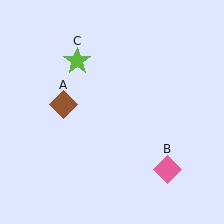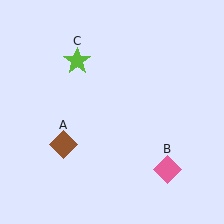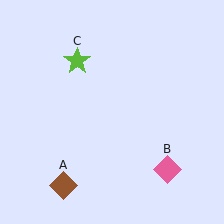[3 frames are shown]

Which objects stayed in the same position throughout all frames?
Pink diamond (object B) and lime star (object C) remained stationary.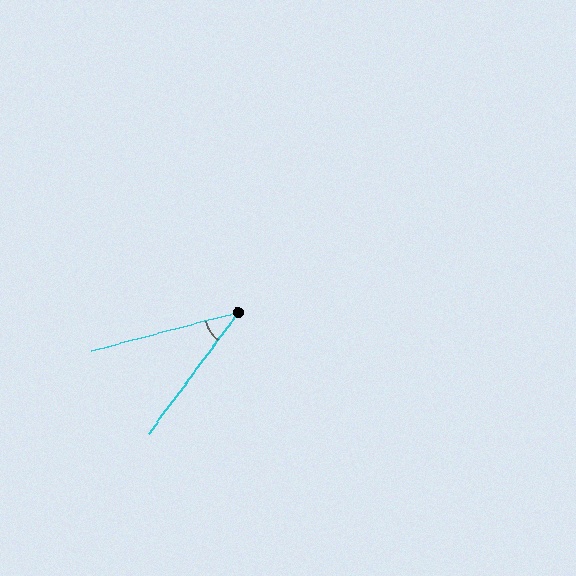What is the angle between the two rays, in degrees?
Approximately 39 degrees.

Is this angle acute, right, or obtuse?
It is acute.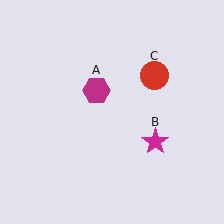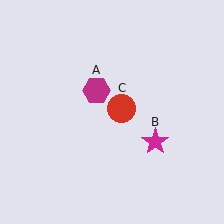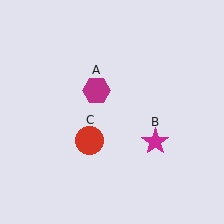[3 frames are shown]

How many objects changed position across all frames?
1 object changed position: red circle (object C).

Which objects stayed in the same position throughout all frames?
Magenta hexagon (object A) and magenta star (object B) remained stationary.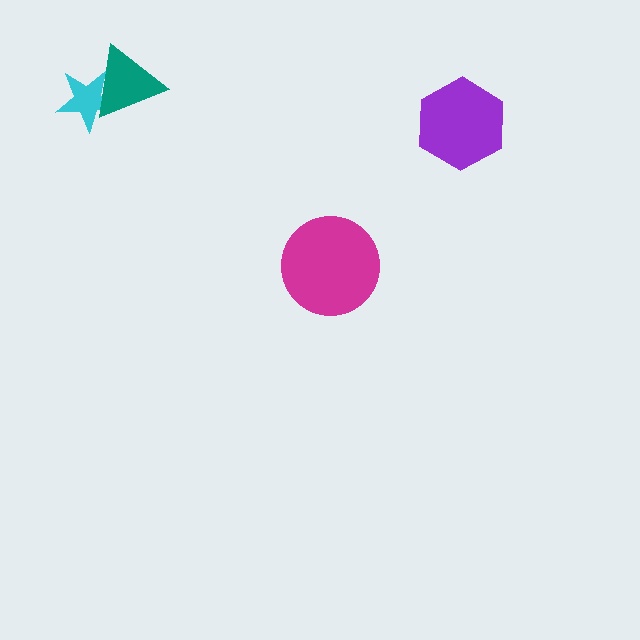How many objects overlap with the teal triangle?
1 object overlaps with the teal triangle.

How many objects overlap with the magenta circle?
0 objects overlap with the magenta circle.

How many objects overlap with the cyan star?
1 object overlaps with the cyan star.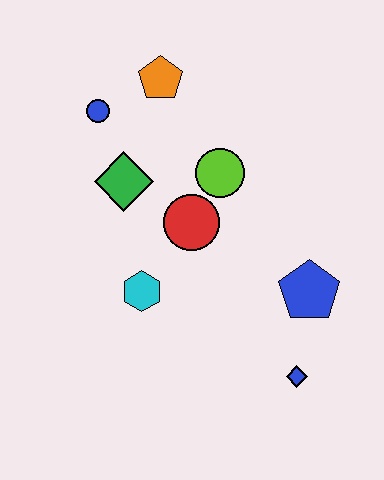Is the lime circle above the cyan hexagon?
Yes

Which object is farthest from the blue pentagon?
The blue circle is farthest from the blue pentagon.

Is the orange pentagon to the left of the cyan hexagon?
No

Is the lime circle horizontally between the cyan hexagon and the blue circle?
No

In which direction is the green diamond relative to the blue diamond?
The green diamond is above the blue diamond.